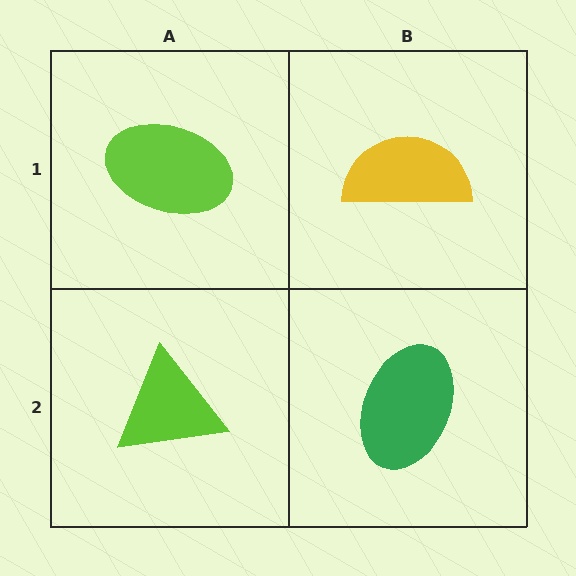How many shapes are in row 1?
2 shapes.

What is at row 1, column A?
A lime ellipse.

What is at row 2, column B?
A green ellipse.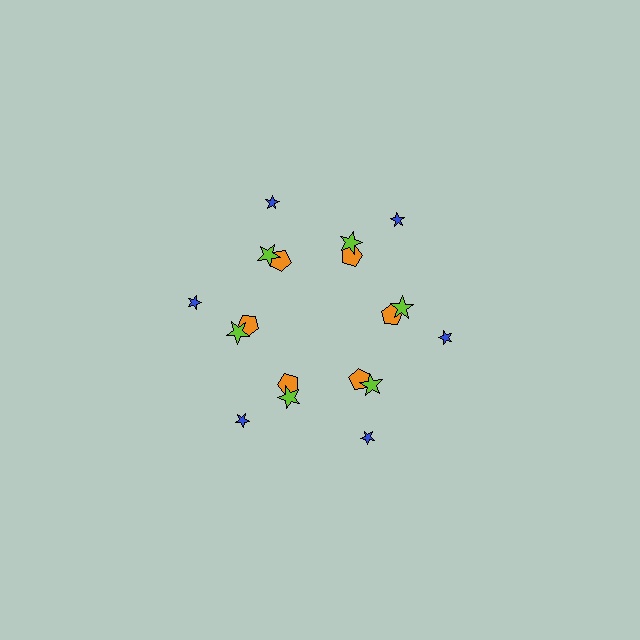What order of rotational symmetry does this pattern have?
This pattern has 6-fold rotational symmetry.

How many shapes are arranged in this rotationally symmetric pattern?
There are 18 shapes, arranged in 6 groups of 3.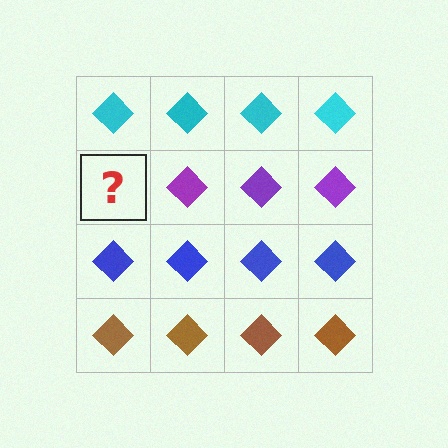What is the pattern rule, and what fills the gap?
The rule is that each row has a consistent color. The gap should be filled with a purple diamond.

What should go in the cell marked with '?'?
The missing cell should contain a purple diamond.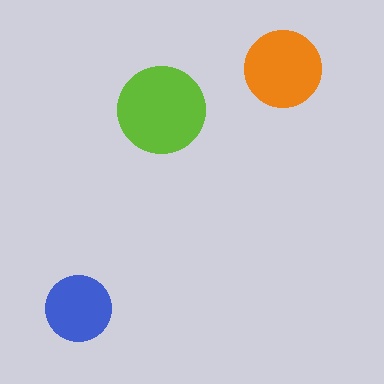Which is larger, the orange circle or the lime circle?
The lime one.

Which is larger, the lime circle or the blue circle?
The lime one.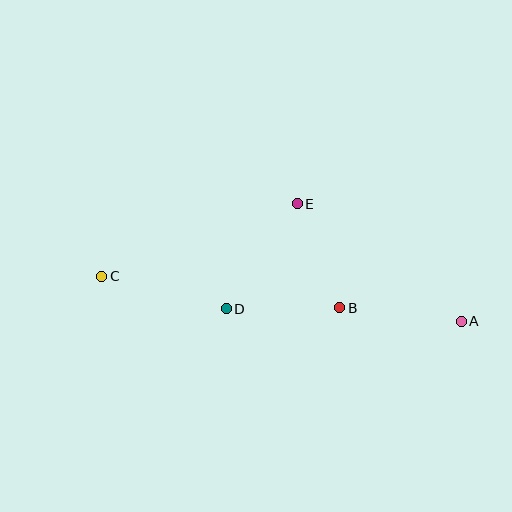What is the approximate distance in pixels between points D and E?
The distance between D and E is approximately 127 pixels.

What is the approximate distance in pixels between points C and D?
The distance between C and D is approximately 128 pixels.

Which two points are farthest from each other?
Points A and C are farthest from each other.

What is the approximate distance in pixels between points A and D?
The distance between A and D is approximately 235 pixels.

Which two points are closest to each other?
Points B and E are closest to each other.